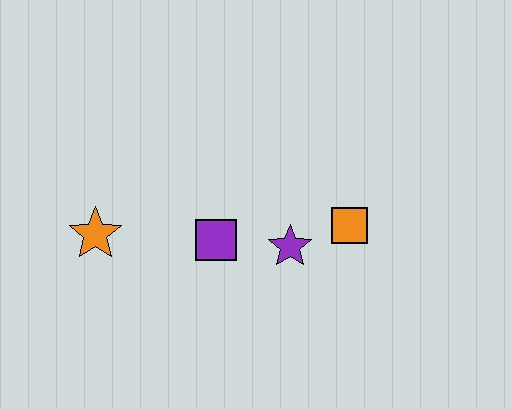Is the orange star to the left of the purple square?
Yes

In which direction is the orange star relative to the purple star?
The orange star is to the left of the purple star.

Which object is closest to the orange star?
The purple square is closest to the orange star.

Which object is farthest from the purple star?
The orange star is farthest from the purple star.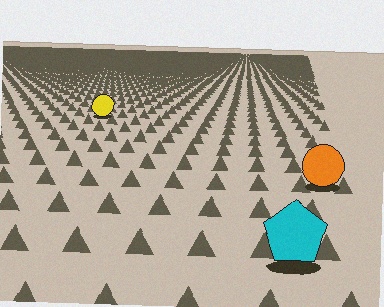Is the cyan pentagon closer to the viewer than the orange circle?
Yes. The cyan pentagon is closer — you can tell from the texture gradient: the ground texture is coarser near it.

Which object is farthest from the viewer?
The yellow circle is farthest from the viewer. It appears smaller and the ground texture around it is denser.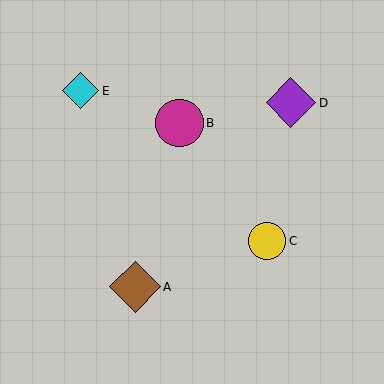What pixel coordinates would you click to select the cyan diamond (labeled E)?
Click at (81, 91) to select the cyan diamond E.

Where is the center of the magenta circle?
The center of the magenta circle is at (180, 123).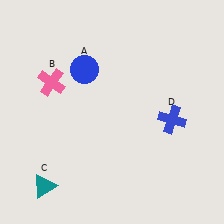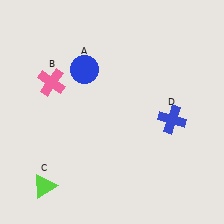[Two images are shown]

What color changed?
The triangle (C) changed from teal in Image 1 to lime in Image 2.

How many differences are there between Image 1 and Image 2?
There is 1 difference between the two images.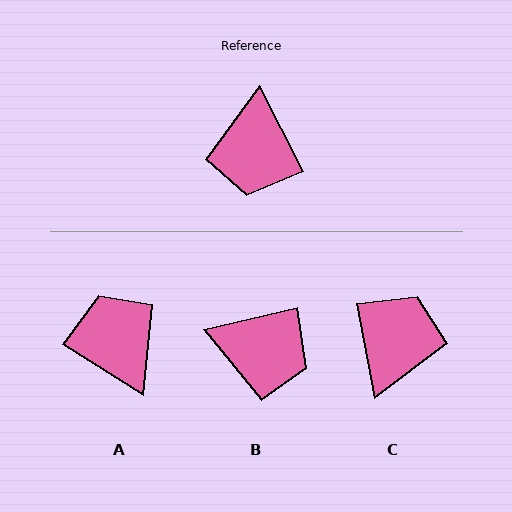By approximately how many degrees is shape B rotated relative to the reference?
Approximately 76 degrees counter-clockwise.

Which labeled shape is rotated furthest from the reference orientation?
C, about 163 degrees away.